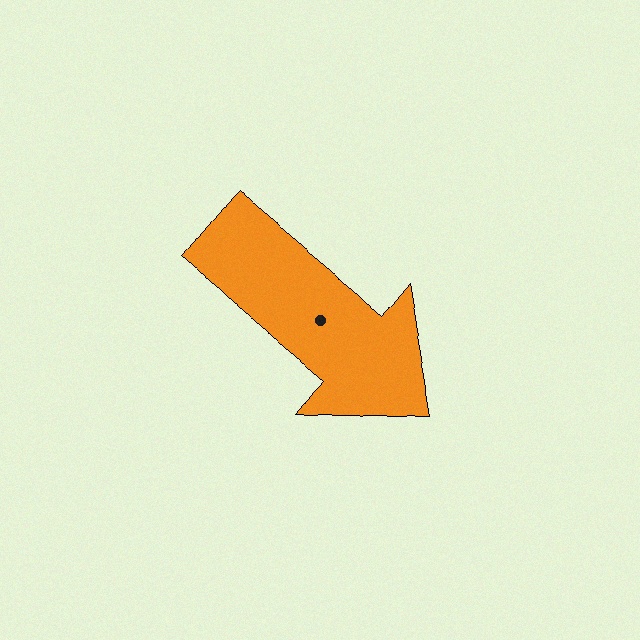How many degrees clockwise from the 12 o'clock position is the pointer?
Approximately 130 degrees.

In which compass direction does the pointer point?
Southeast.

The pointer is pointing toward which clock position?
Roughly 4 o'clock.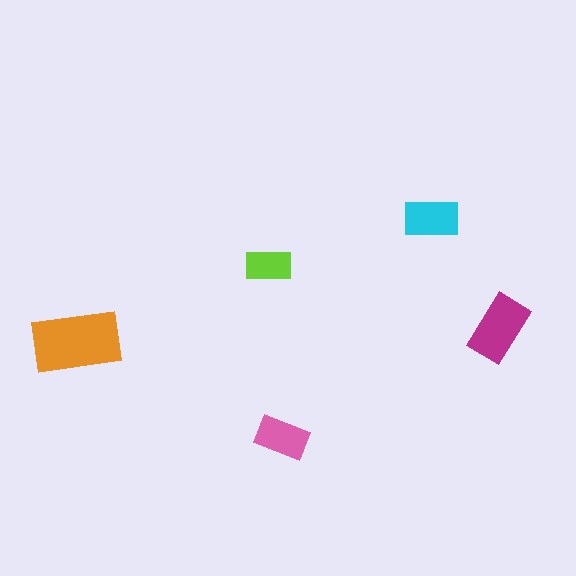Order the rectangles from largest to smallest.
the orange one, the magenta one, the cyan one, the pink one, the lime one.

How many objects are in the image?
There are 5 objects in the image.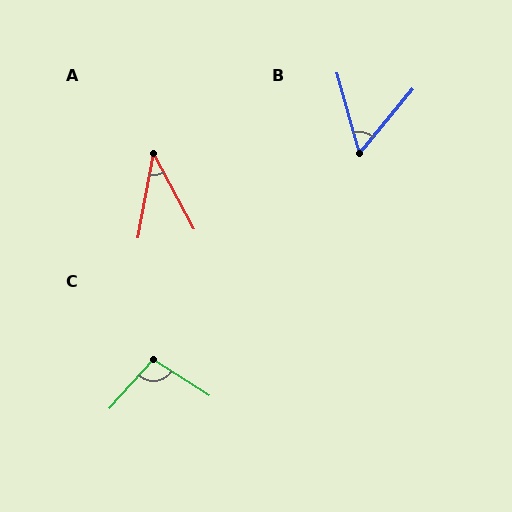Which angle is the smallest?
A, at approximately 39 degrees.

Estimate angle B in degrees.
Approximately 55 degrees.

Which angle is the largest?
C, at approximately 99 degrees.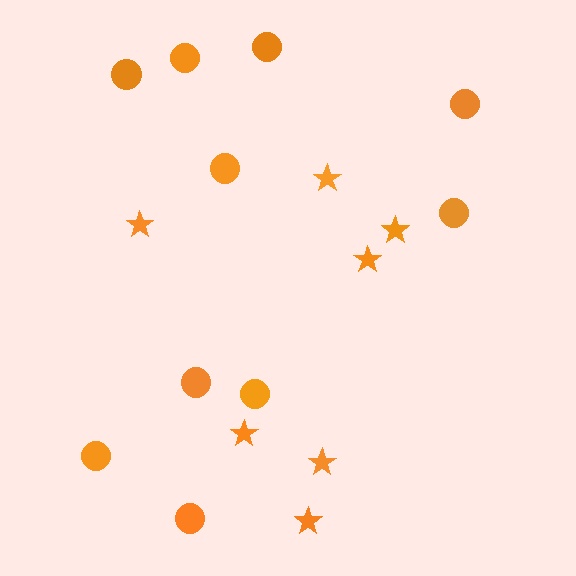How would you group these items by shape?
There are 2 groups: one group of circles (10) and one group of stars (7).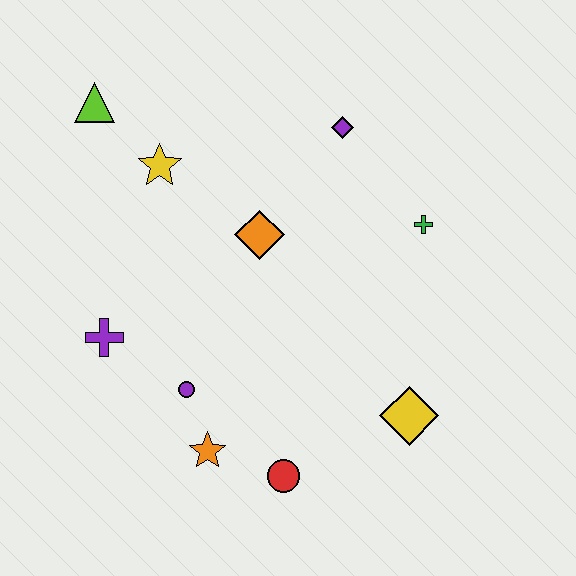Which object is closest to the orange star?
The purple circle is closest to the orange star.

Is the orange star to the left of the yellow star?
No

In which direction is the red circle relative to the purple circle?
The red circle is to the right of the purple circle.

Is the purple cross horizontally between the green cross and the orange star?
No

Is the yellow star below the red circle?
No